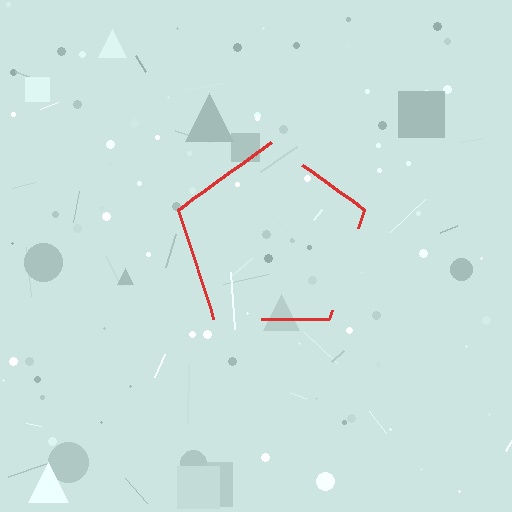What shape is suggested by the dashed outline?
The dashed outline suggests a pentagon.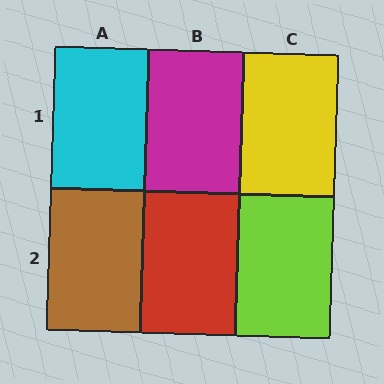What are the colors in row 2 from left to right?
Brown, red, lime.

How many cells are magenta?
1 cell is magenta.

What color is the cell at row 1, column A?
Cyan.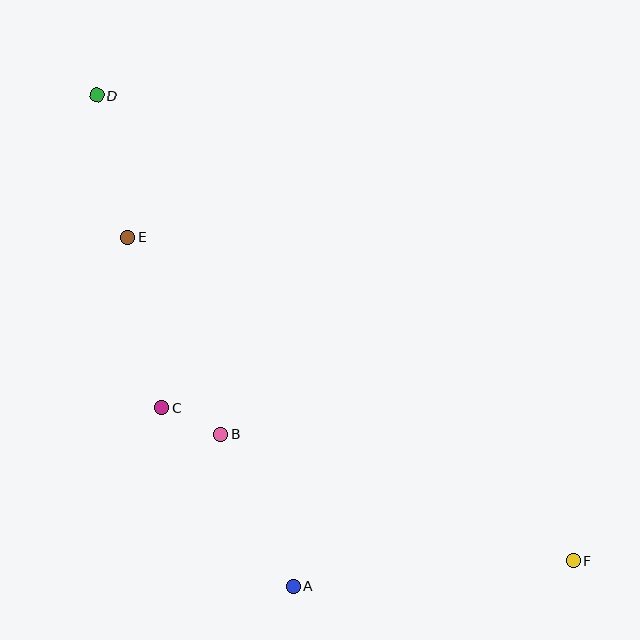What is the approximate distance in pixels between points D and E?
The distance between D and E is approximately 145 pixels.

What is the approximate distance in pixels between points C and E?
The distance between C and E is approximately 174 pixels.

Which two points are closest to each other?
Points B and C are closest to each other.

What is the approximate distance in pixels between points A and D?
The distance between A and D is approximately 529 pixels.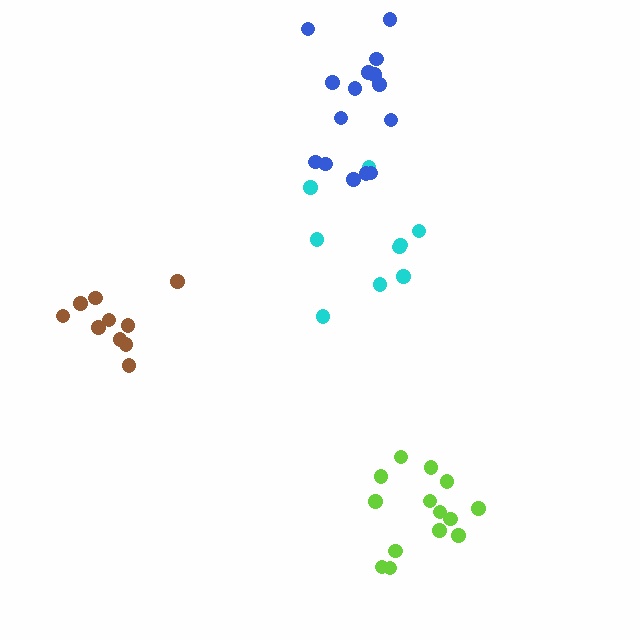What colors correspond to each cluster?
The clusters are colored: brown, cyan, blue, lime.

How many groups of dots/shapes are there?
There are 4 groups.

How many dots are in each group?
Group 1: 10 dots, Group 2: 9 dots, Group 3: 15 dots, Group 4: 14 dots (48 total).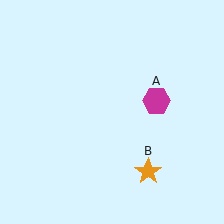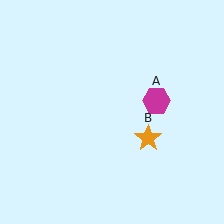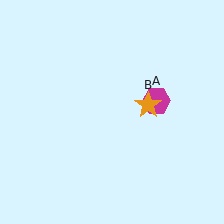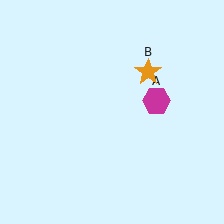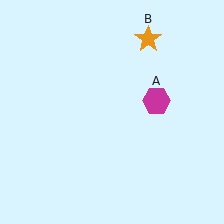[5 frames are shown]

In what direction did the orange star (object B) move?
The orange star (object B) moved up.